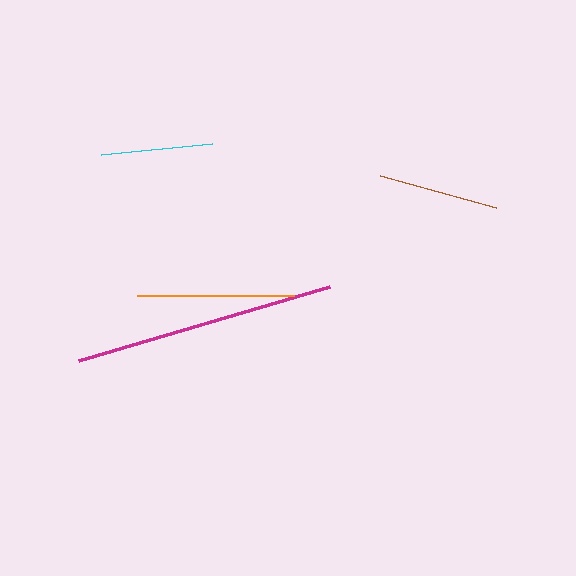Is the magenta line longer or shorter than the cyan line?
The magenta line is longer than the cyan line.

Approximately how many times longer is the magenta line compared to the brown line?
The magenta line is approximately 2.2 times the length of the brown line.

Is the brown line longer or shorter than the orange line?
The orange line is longer than the brown line.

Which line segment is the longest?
The magenta line is the longest at approximately 262 pixels.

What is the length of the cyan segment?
The cyan segment is approximately 111 pixels long.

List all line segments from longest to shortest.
From longest to shortest: magenta, orange, brown, cyan.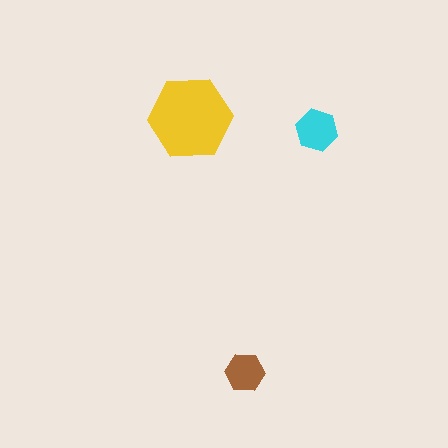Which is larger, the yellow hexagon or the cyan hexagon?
The yellow one.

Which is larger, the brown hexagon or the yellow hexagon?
The yellow one.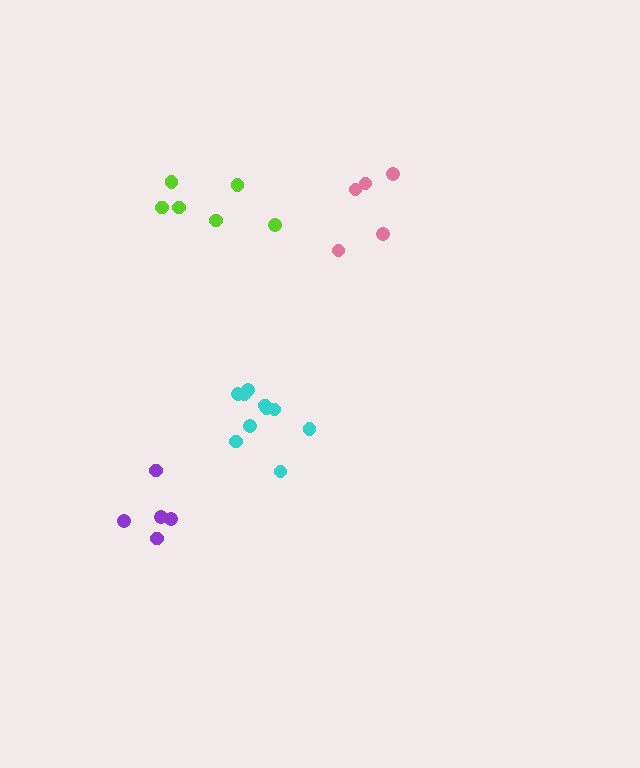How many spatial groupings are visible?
There are 4 spatial groupings.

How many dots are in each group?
Group 1: 10 dots, Group 2: 5 dots, Group 3: 6 dots, Group 4: 5 dots (26 total).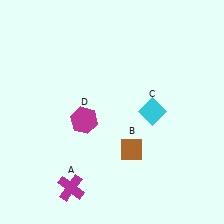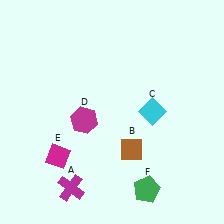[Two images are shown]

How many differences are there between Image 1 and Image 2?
There are 2 differences between the two images.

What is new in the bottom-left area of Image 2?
A magenta diamond (E) was added in the bottom-left area of Image 2.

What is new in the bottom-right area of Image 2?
A green pentagon (F) was added in the bottom-right area of Image 2.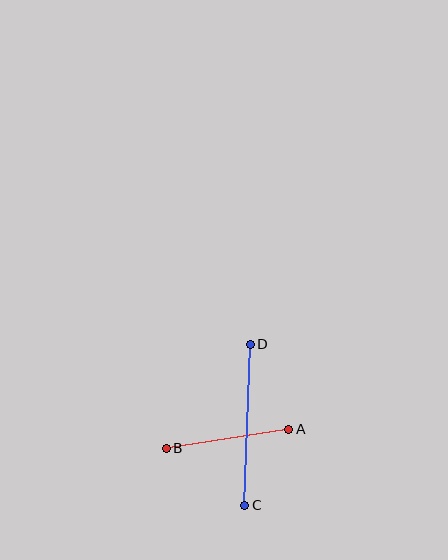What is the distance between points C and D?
The distance is approximately 161 pixels.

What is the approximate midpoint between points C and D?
The midpoint is at approximately (247, 425) pixels.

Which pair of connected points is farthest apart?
Points C and D are farthest apart.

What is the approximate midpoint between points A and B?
The midpoint is at approximately (227, 439) pixels.